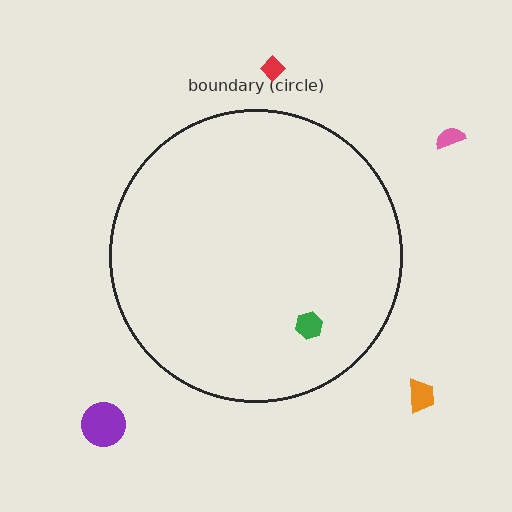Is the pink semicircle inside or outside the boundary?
Outside.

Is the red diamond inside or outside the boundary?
Outside.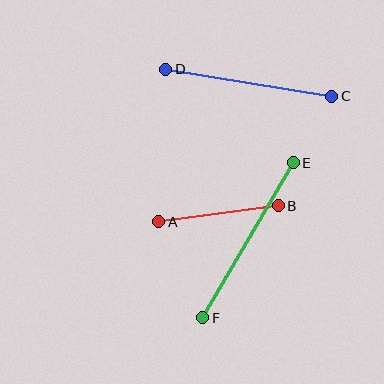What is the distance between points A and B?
The distance is approximately 120 pixels.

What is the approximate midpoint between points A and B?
The midpoint is at approximately (218, 214) pixels.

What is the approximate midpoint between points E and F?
The midpoint is at approximately (248, 240) pixels.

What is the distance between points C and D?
The distance is approximately 168 pixels.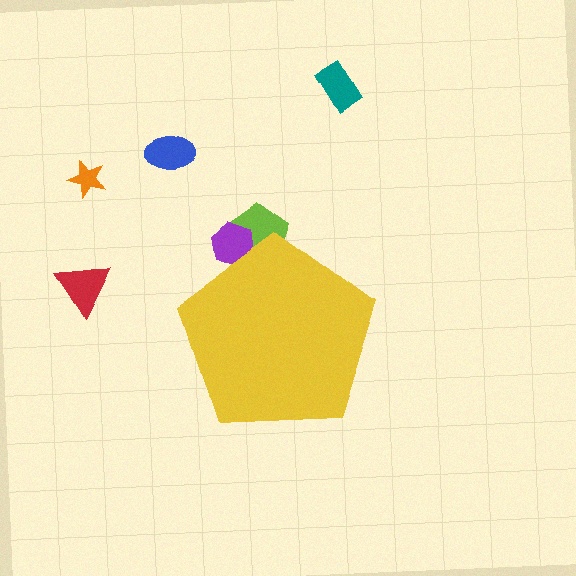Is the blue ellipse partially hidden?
No, the blue ellipse is fully visible.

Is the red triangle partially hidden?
No, the red triangle is fully visible.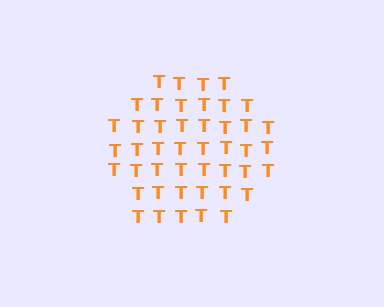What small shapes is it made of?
It is made of small letter T's.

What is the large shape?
The large shape is a circle.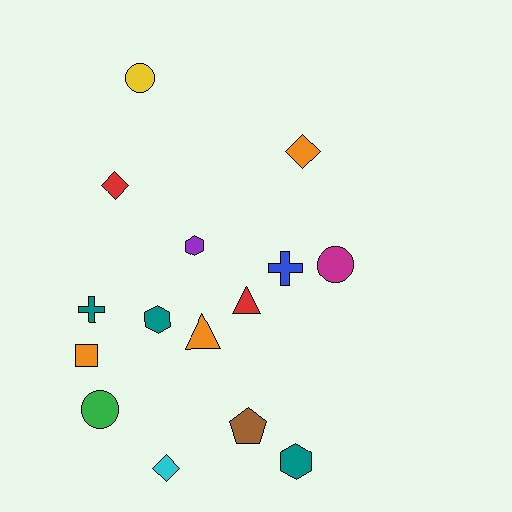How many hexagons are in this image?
There are 3 hexagons.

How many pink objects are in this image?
There are no pink objects.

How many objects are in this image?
There are 15 objects.